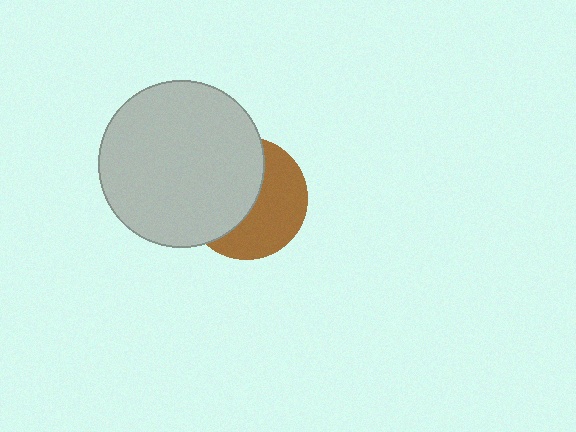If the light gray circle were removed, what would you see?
You would see the complete brown circle.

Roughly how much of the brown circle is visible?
About half of it is visible (roughly 48%).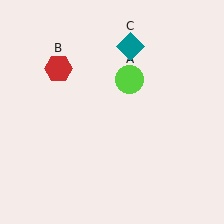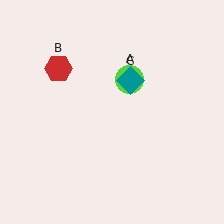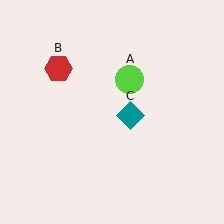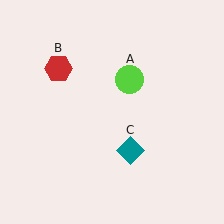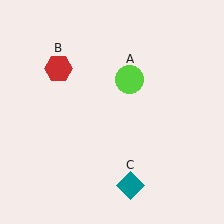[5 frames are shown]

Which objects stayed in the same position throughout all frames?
Lime circle (object A) and red hexagon (object B) remained stationary.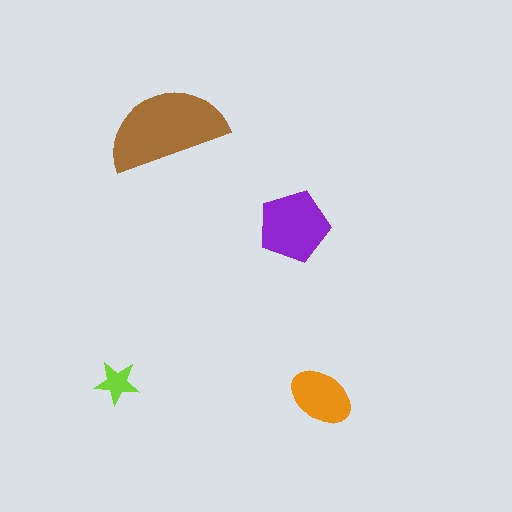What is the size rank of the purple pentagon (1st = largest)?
2nd.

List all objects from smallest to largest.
The lime star, the orange ellipse, the purple pentagon, the brown semicircle.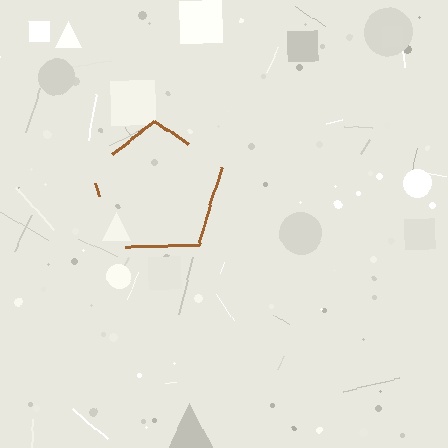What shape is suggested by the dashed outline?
The dashed outline suggests a pentagon.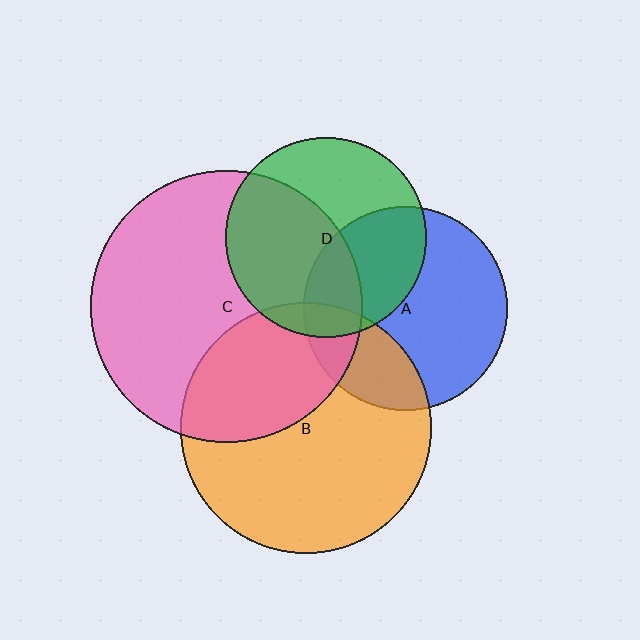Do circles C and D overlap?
Yes.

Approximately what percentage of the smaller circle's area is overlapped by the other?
Approximately 50%.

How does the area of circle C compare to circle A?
Approximately 1.8 times.